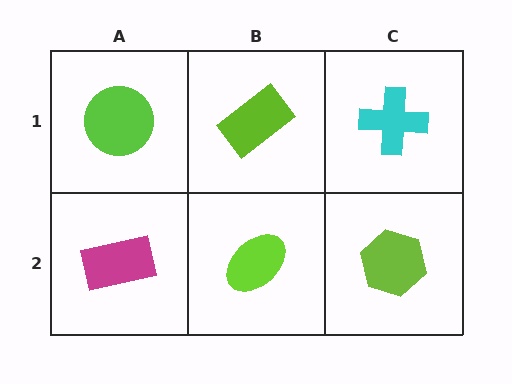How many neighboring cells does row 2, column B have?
3.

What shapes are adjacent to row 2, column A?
A lime circle (row 1, column A), a lime ellipse (row 2, column B).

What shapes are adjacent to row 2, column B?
A lime rectangle (row 1, column B), a magenta rectangle (row 2, column A), a lime hexagon (row 2, column C).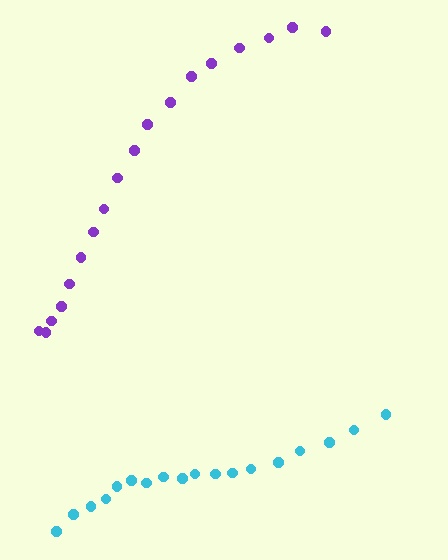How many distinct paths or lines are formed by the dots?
There are 2 distinct paths.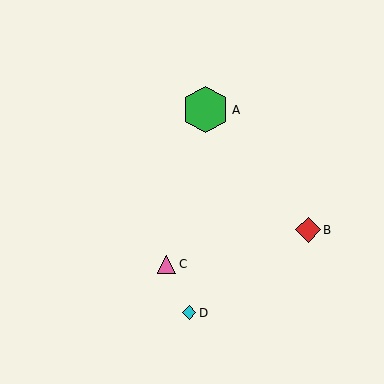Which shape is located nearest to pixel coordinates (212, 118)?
The green hexagon (labeled A) at (205, 110) is nearest to that location.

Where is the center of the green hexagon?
The center of the green hexagon is at (205, 110).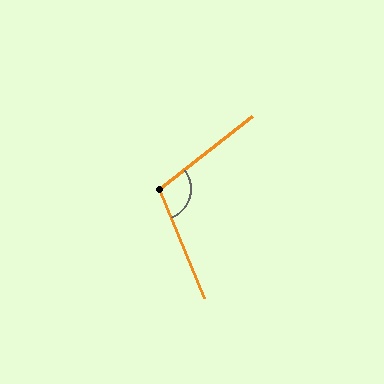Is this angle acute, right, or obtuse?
It is obtuse.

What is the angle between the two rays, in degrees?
Approximately 105 degrees.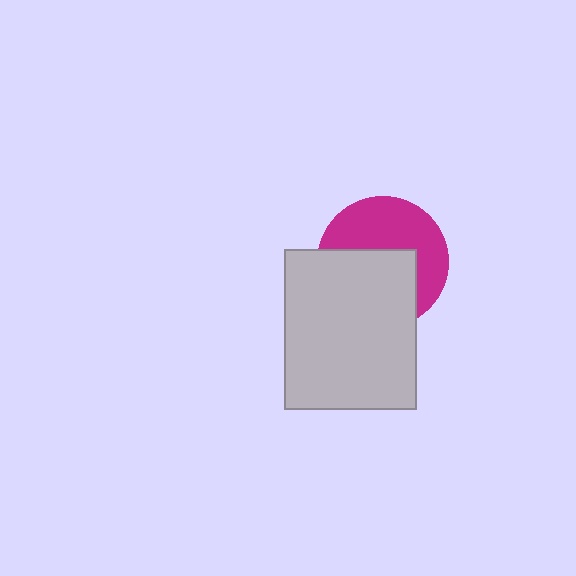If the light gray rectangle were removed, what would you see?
You would see the complete magenta circle.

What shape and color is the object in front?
The object in front is a light gray rectangle.